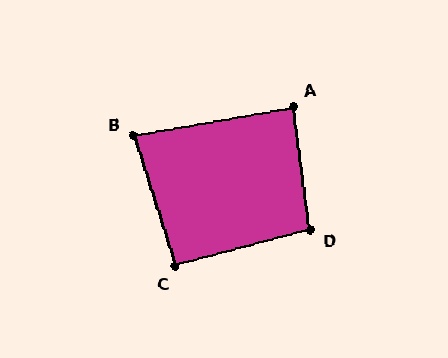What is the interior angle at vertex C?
Approximately 93 degrees (approximately right).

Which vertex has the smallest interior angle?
B, at approximately 83 degrees.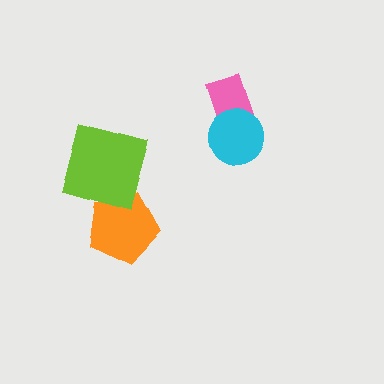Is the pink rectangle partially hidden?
Yes, it is partially covered by another shape.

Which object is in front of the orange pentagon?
The lime square is in front of the orange pentagon.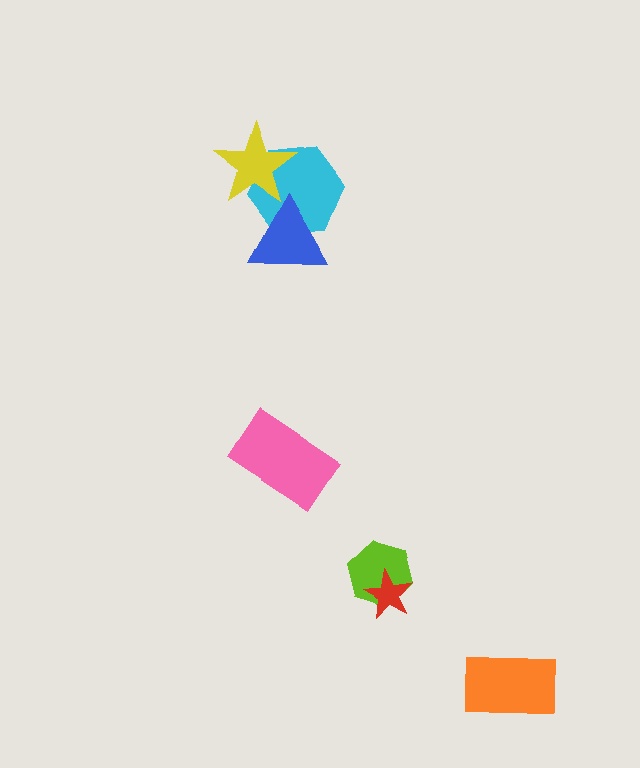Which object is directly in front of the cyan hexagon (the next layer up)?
The yellow star is directly in front of the cyan hexagon.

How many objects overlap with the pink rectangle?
0 objects overlap with the pink rectangle.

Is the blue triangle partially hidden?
No, no other shape covers it.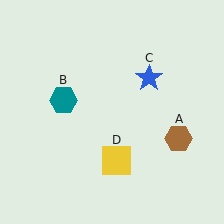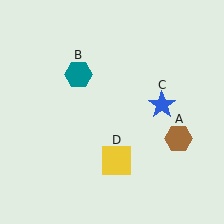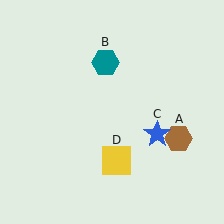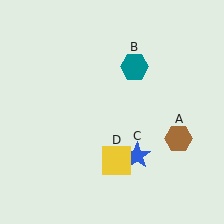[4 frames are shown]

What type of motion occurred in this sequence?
The teal hexagon (object B), blue star (object C) rotated clockwise around the center of the scene.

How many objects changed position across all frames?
2 objects changed position: teal hexagon (object B), blue star (object C).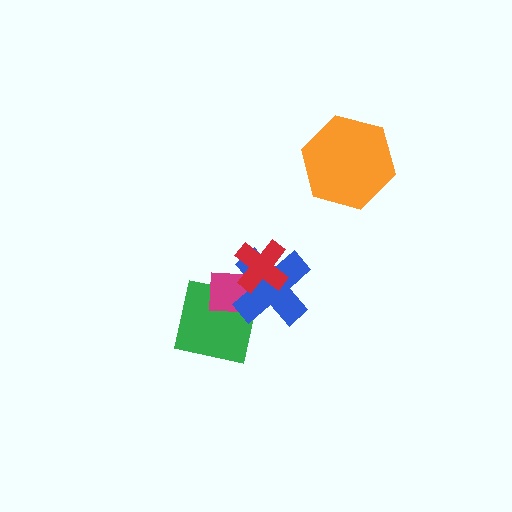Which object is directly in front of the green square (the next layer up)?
The magenta square is directly in front of the green square.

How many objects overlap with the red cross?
2 objects overlap with the red cross.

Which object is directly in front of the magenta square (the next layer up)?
The blue cross is directly in front of the magenta square.